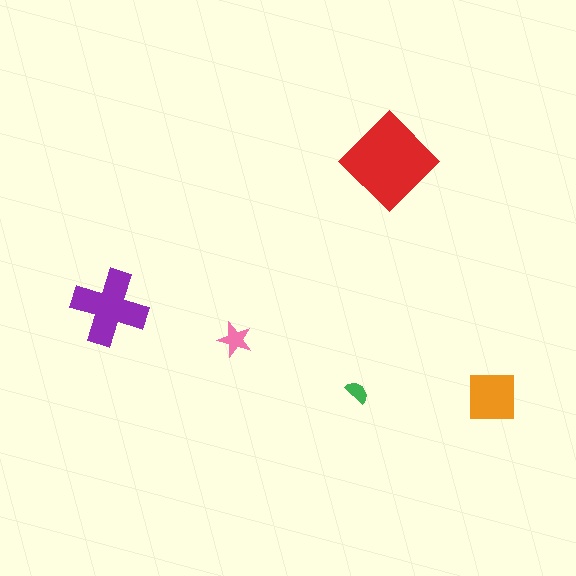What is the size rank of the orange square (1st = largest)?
3rd.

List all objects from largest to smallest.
The red diamond, the purple cross, the orange square, the pink star, the green semicircle.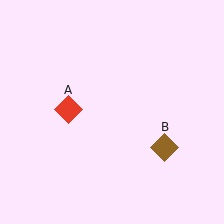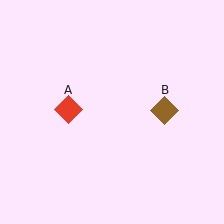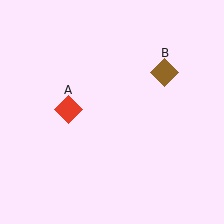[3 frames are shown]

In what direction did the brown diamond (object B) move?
The brown diamond (object B) moved up.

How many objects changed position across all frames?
1 object changed position: brown diamond (object B).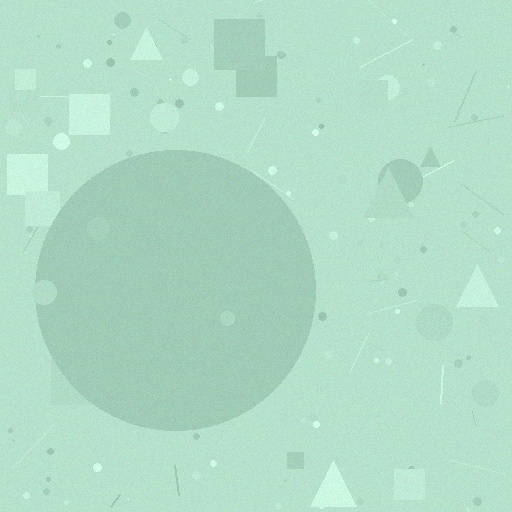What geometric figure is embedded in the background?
A circle is embedded in the background.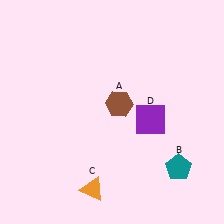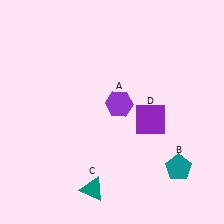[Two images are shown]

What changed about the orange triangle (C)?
In Image 1, C is orange. In Image 2, it changed to teal.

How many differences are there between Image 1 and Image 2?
There are 2 differences between the two images.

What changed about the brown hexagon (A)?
In Image 1, A is brown. In Image 2, it changed to purple.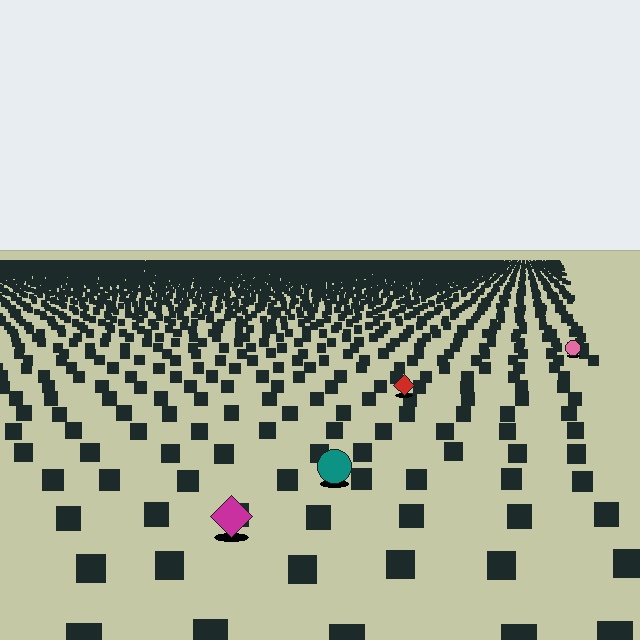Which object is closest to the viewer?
The magenta diamond is closest. The texture marks near it are larger and more spread out.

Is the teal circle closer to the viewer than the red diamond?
Yes. The teal circle is closer — you can tell from the texture gradient: the ground texture is coarser near it.